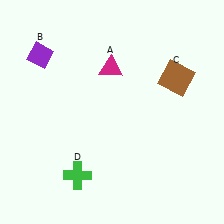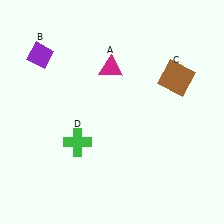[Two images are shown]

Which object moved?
The green cross (D) moved up.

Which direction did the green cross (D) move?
The green cross (D) moved up.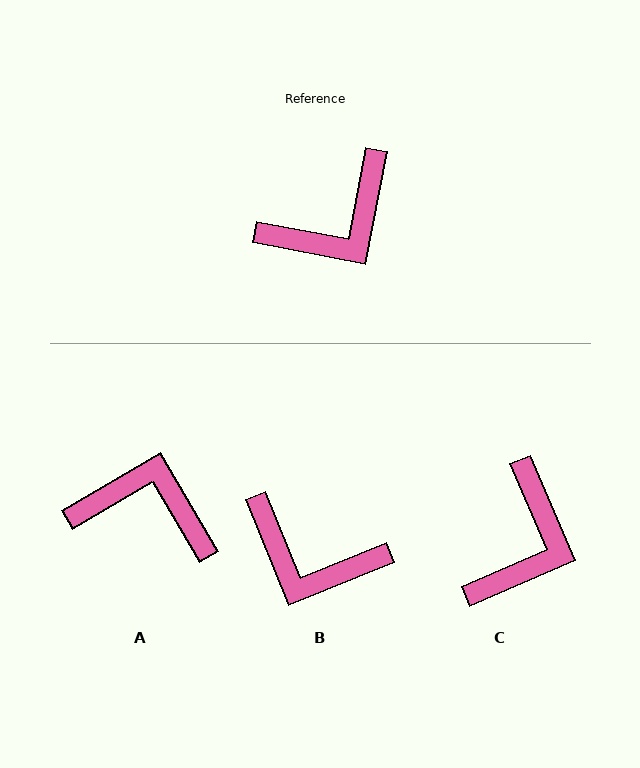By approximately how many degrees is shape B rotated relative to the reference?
Approximately 57 degrees clockwise.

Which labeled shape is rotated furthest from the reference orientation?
A, about 131 degrees away.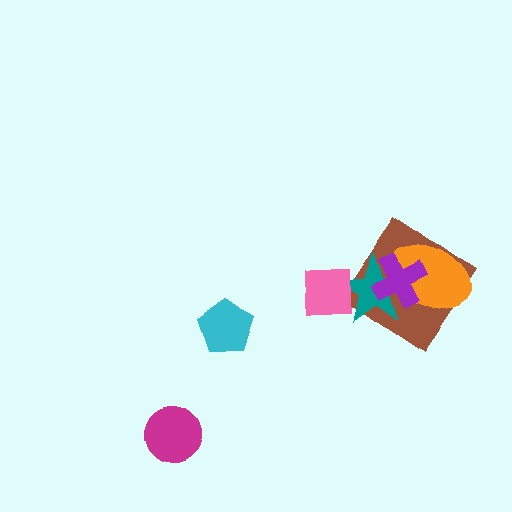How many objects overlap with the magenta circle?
0 objects overlap with the magenta circle.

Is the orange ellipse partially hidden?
Yes, it is partially covered by another shape.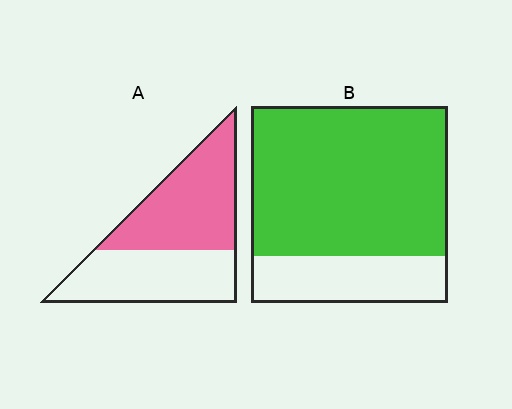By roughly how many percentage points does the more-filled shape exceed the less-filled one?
By roughly 25 percentage points (B over A).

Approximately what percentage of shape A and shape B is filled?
A is approximately 55% and B is approximately 75%.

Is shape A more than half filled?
Roughly half.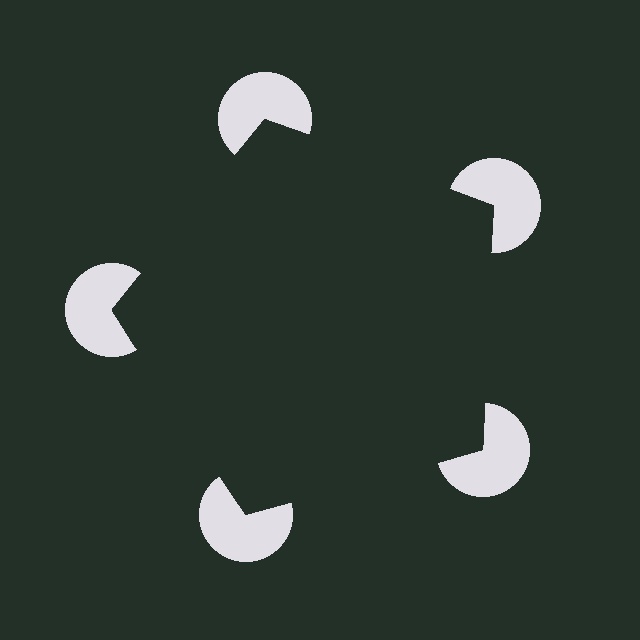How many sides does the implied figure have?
5 sides.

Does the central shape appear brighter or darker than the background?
It typically appears slightly darker than the background, even though no actual brightness change is drawn.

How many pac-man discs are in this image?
There are 5 — one at each vertex of the illusory pentagon.